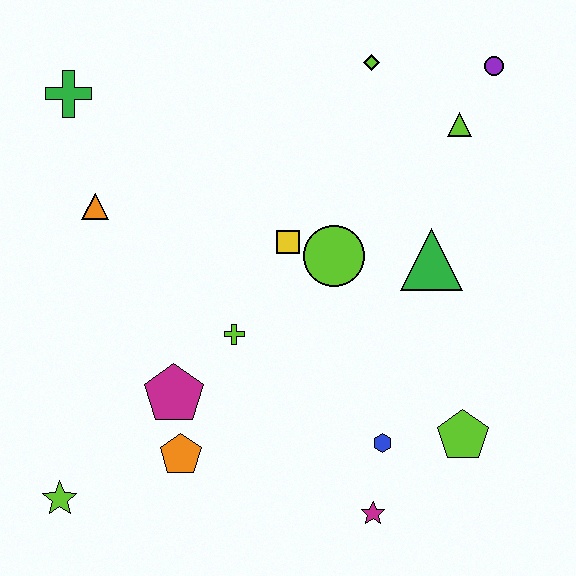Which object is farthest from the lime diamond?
The lime star is farthest from the lime diamond.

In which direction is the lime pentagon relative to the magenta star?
The lime pentagon is to the right of the magenta star.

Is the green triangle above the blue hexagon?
Yes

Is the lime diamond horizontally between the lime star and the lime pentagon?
Yes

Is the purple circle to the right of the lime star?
Yes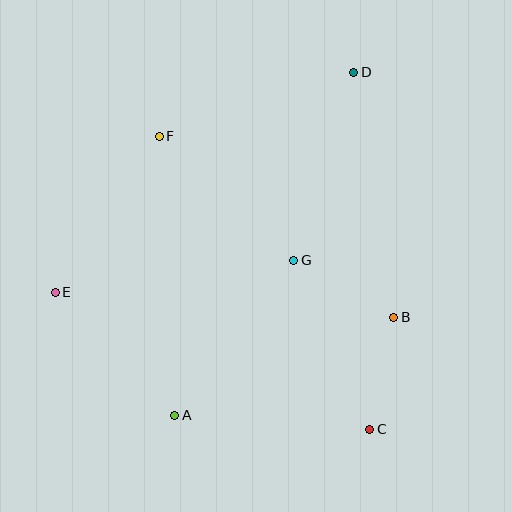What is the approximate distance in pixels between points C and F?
The distance between C and F is approximately 361 pixels.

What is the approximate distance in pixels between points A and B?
The distance between A and B is approximately 240 pixels.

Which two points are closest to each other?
Points B and C are closest to each other.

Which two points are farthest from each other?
Points A and D are farthest from each other.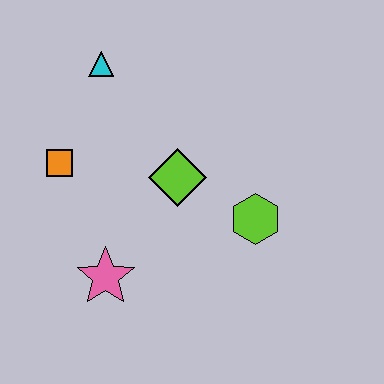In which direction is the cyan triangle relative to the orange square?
The cyan triangle is above the orange square.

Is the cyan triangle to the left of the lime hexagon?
Yes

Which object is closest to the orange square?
The cyan triangle is closest to the orange square.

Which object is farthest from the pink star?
The cyan triangle is farthest from the pink star.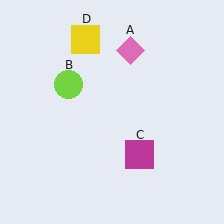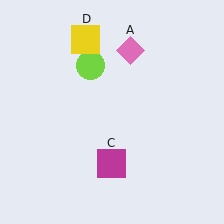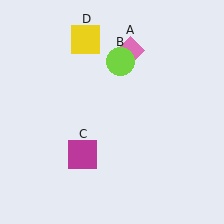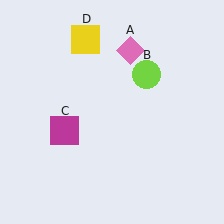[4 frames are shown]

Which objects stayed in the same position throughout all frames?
Pink diamond (object A) and yellow square (object D) remained stationary.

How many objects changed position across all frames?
2 objects changed position: lime circle (object B), magenta square (object C).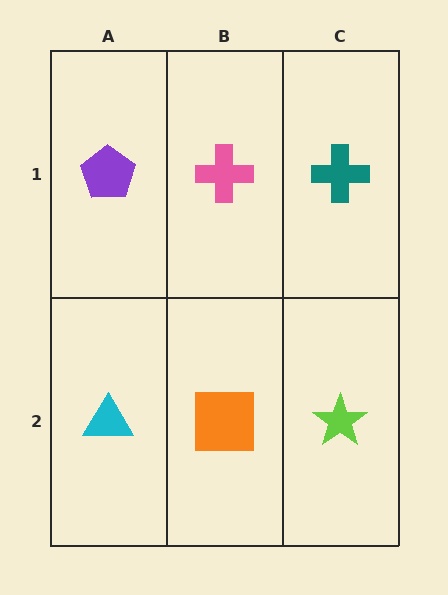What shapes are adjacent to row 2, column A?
A purple pentagon (row 1, column A), an orange square (row 2, column B).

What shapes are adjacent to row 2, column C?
A teal cross (row 1, column C), an orange square (row 2, column B).